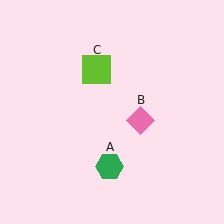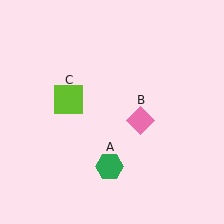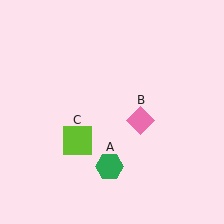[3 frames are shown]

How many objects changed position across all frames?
1 object changed position: lime square (object C).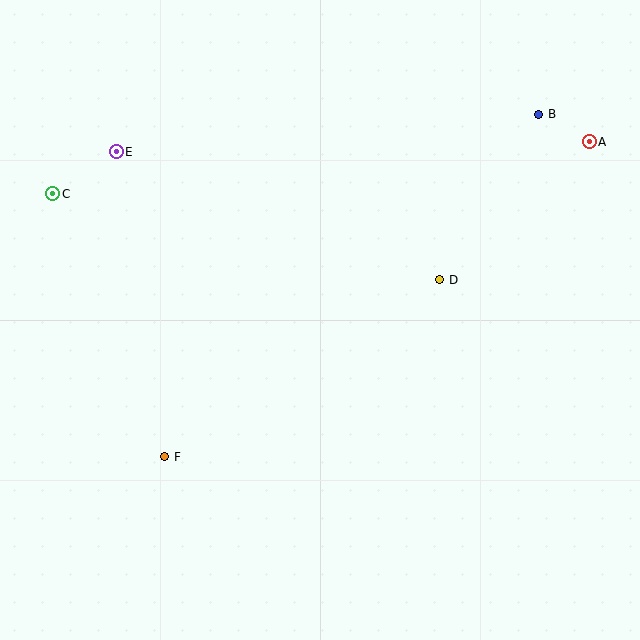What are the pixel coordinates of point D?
Point D is at (440, 280).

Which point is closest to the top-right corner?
Point A is closest to the top-right corner.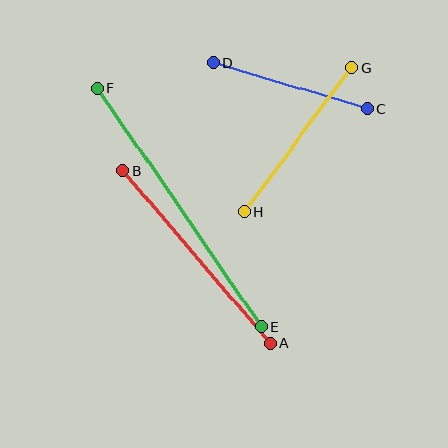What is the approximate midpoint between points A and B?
The midpoint is at approximately (196, 257) pixels.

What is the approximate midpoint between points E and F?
The midpoint is at approximately (179, 207) pixels.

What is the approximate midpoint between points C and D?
The midpoint is at approximately (290, 86) pixels.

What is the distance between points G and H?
The distance is approximately 179 pixels.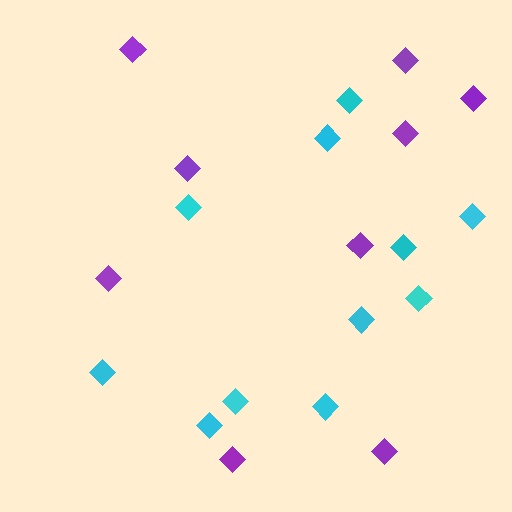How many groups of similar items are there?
There are 2 groups: one group of purple diamonds (9) and one group of cyan diamonds (11).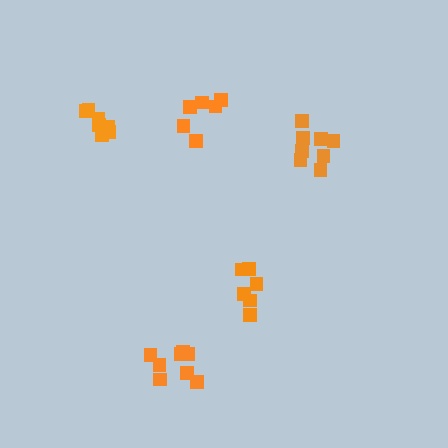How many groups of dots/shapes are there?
There are 5 groups.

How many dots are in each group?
Group 1: 7 dots, Group 2: 6 dots, Group 3: 8 dots, Group 4: 8 dots, Group 5: 6 dots (35 total).